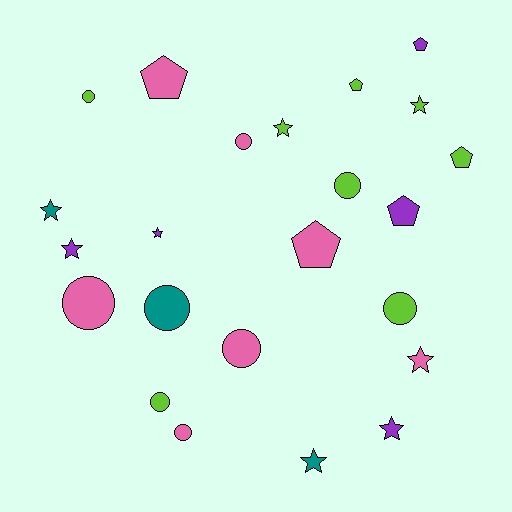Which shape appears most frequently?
Circle, with 9 objects.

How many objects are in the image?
There are 23 objects.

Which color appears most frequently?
Lime, with 8 objects.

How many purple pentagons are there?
There are 2 purple pentagons.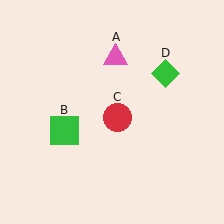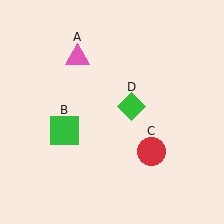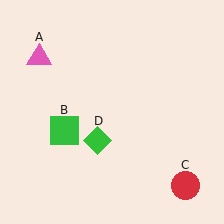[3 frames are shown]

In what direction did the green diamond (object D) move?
The green diamond (object D) moved down and to the left.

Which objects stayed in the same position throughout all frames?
Green square (object B) remained stationary.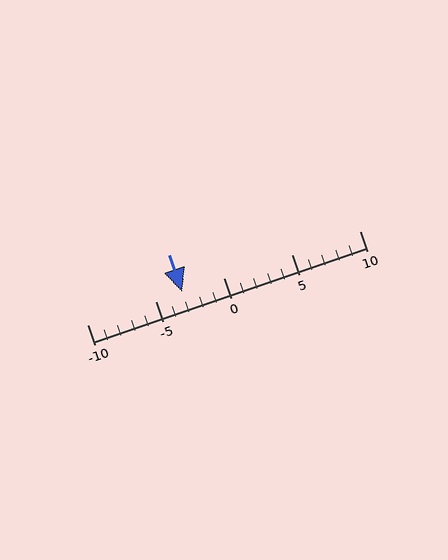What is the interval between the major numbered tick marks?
The major tick marks are spaced 5 units apart.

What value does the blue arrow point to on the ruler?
The blue arrow points to approximately -3.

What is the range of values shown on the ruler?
The ruler shows values from -10 to 10.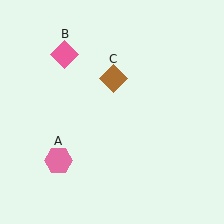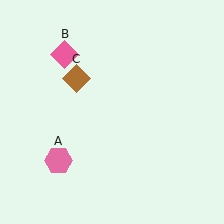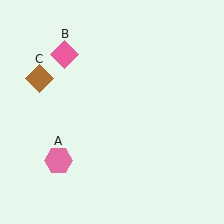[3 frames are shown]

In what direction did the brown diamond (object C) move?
The brown diamond (object C) moved left.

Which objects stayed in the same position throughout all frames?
Pink hexagon (object A) and pink diamond (object B) remained stationary.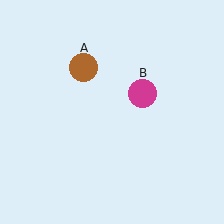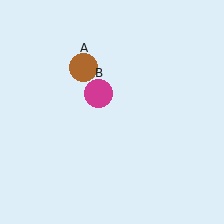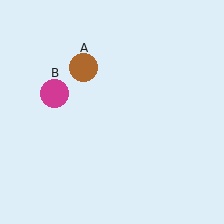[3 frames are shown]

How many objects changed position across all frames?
1 object changed position: magenta circle (object B).